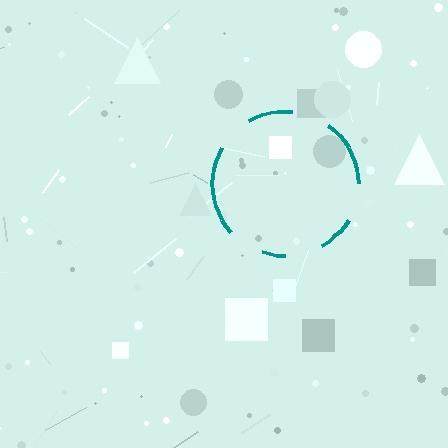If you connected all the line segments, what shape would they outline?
They would outline a circle.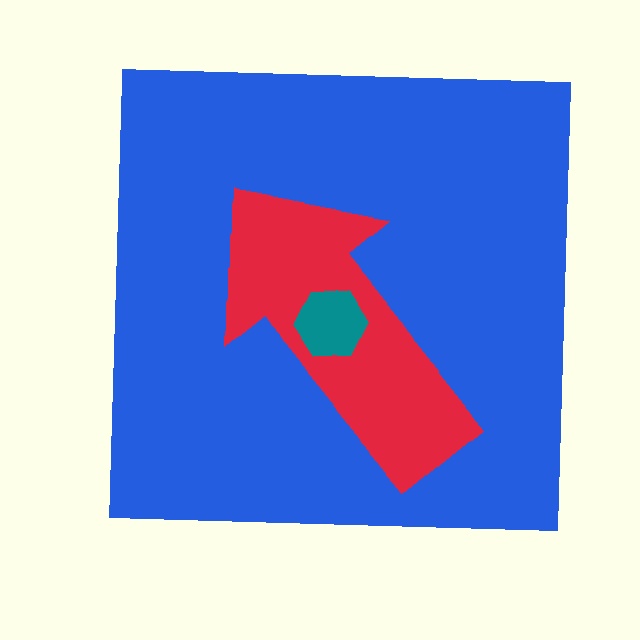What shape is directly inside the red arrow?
The teal hexagon.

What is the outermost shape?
The blue square.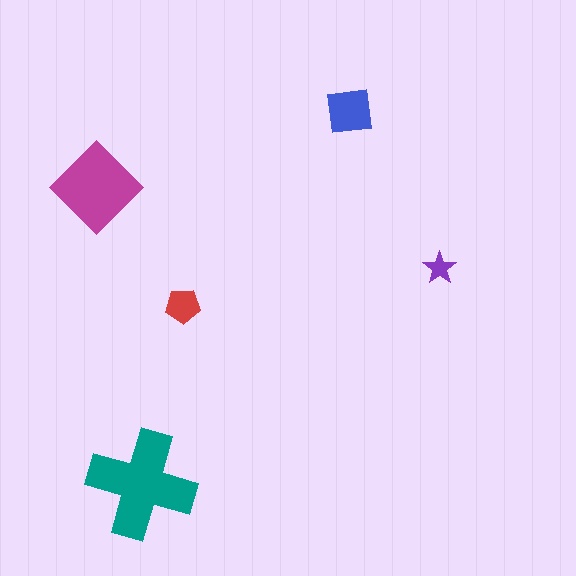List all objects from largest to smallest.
The teal cross, the magenta diamond, the blue square, the red pentagon, the purple star.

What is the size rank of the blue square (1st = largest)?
3rd.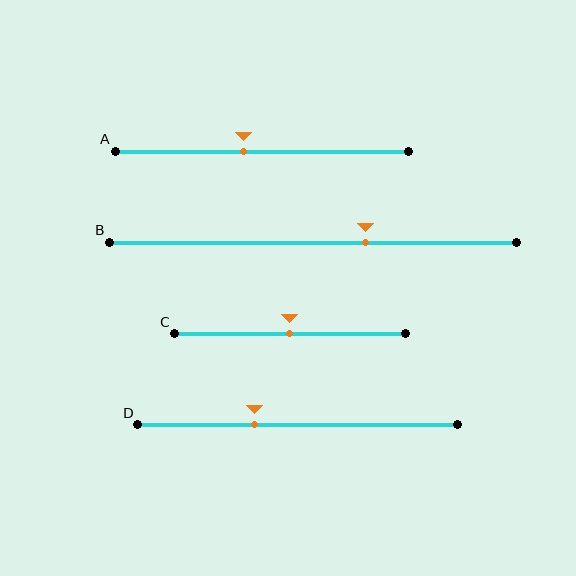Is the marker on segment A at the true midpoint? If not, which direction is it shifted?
No, the marker on segment A is shifted to the left by about 6% of the segment length.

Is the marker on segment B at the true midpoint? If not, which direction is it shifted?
No, the marker on segment B is shifted to the right by about 13% of the segment length.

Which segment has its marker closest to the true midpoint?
Segment C has its marker closest to the true midpoint.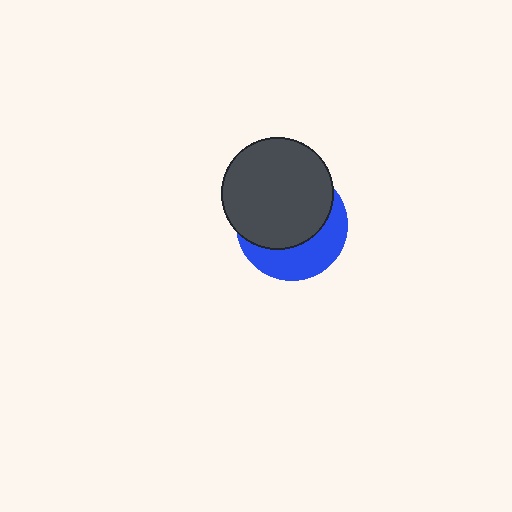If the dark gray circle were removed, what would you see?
You would see the complete blue circle.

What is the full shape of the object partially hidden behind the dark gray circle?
The partially hidden object is a blue circle.